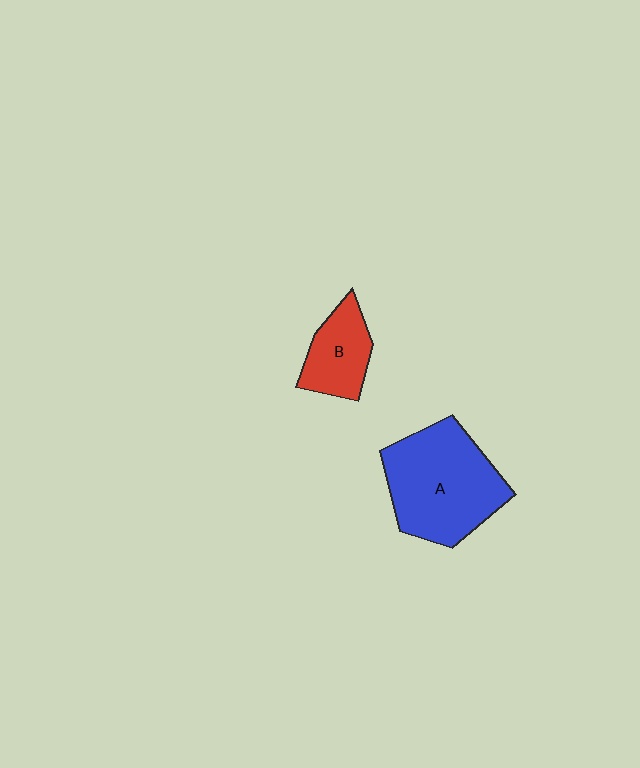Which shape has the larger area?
Shape A (blue).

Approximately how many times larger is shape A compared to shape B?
Approximately 2.2 times.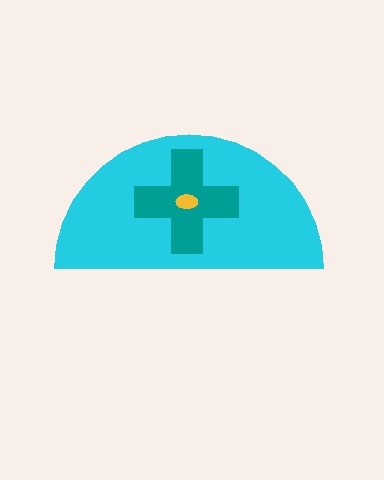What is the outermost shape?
The cyan semicircle.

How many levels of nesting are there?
3.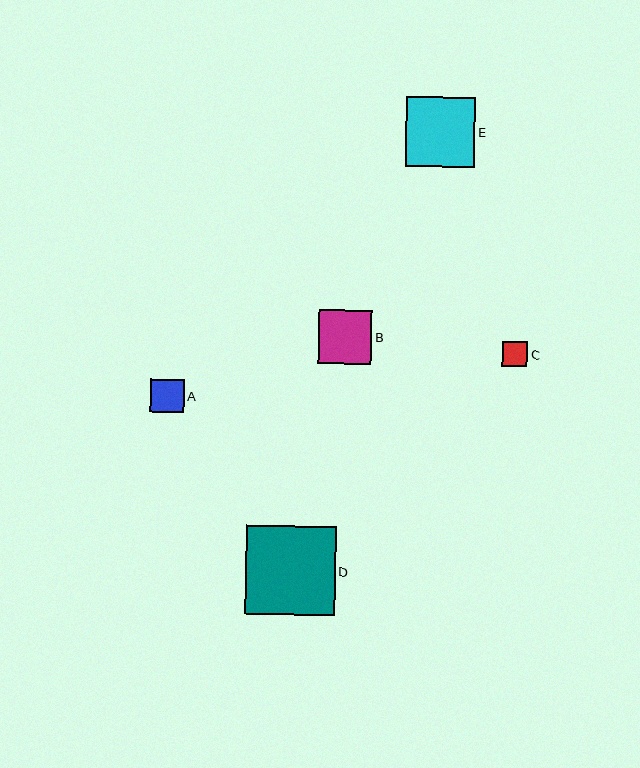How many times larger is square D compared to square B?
Square D is approximately 1.7 times the size of square B.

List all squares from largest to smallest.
From largest to smallest: D, E, B, A, C.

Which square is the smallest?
Square C is the smallest with a size of approximately 25 pixels.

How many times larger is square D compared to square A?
Square D is approximately 2.7 times the size of square A.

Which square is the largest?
Square D is the largest with a size of approximately 90 pixels.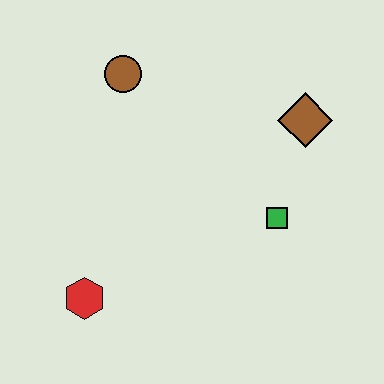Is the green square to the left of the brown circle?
No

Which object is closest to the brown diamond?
The green square is closest to the brown diamond.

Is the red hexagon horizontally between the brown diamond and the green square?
No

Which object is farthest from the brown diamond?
The red hexagon is farthest from the brown diamond.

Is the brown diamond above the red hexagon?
Yes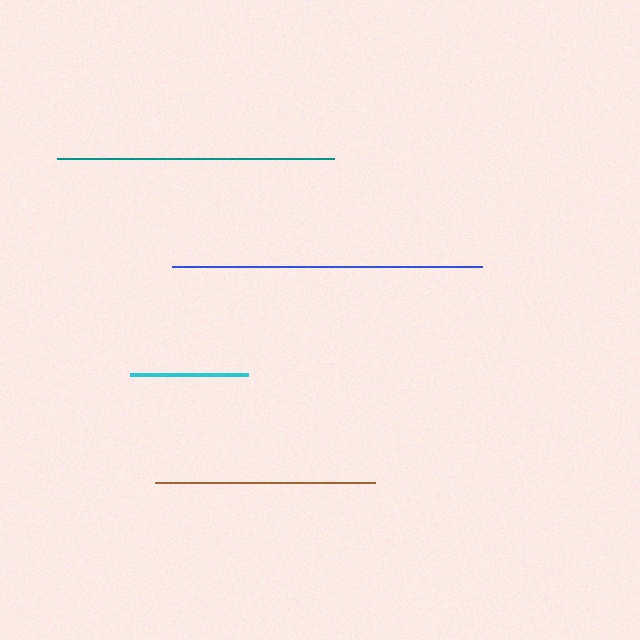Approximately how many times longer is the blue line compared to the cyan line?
The blue line is approximately 2.6 times the length of the cyan line.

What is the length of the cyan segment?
The cyan segment is approximately 118 pixels long.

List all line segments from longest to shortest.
From longest to shortest: blue, teal, brown, cyan.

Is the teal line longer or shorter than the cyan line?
The teal line is longer than the cyan line.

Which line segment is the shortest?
The cyan line is the shortest at approximately 118 pixels.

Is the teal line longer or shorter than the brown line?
The teal line is longer than the brown line.